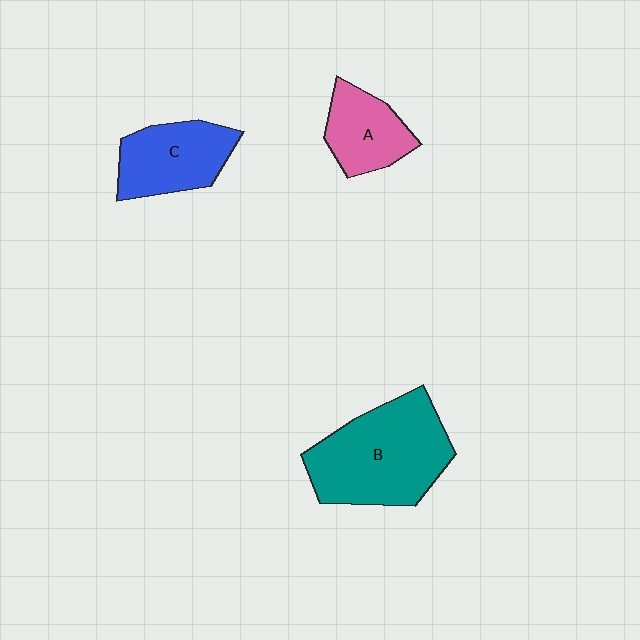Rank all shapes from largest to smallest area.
From largest to smallest: B (teal), C (blue), A (pink).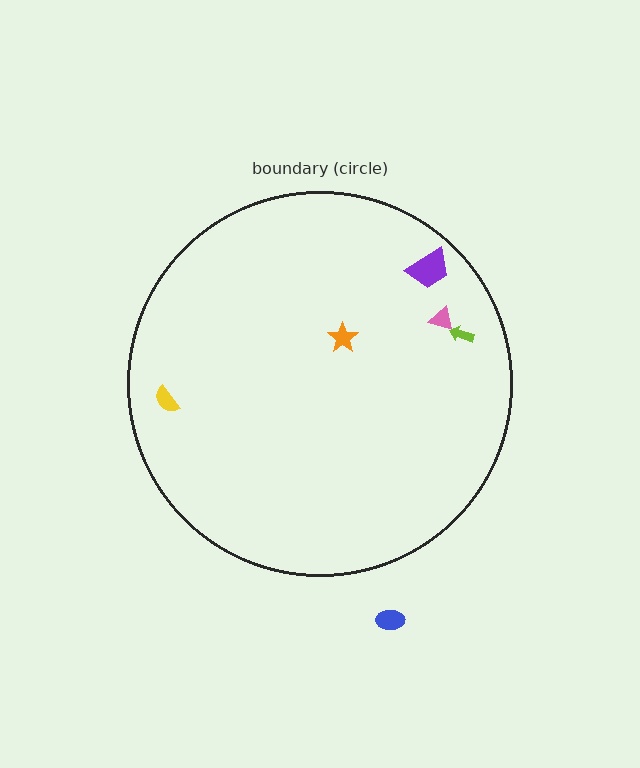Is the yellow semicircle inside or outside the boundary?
Inside.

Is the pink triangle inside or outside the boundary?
Inside.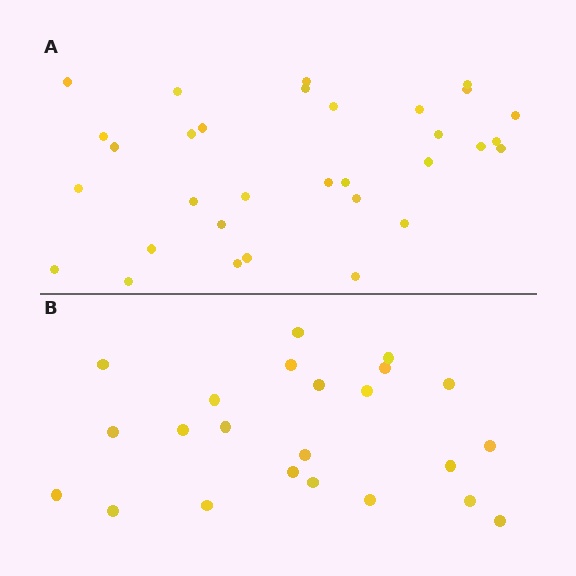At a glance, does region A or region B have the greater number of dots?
Region A (the top region) has more dots.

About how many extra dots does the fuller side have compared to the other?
Region A has roughly 8 or so more dots than region B.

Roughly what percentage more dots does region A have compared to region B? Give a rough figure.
About 40% more.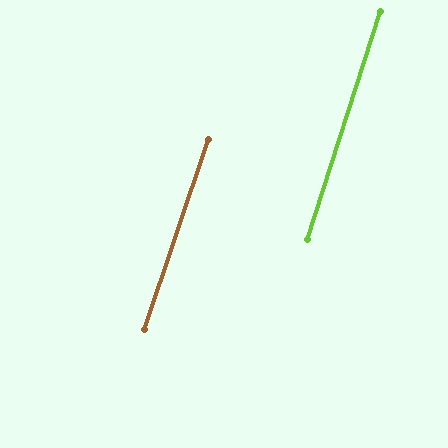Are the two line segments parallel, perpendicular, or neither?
Parallel — their directions differ by only 0.8°.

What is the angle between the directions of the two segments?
Approximately 1 degree.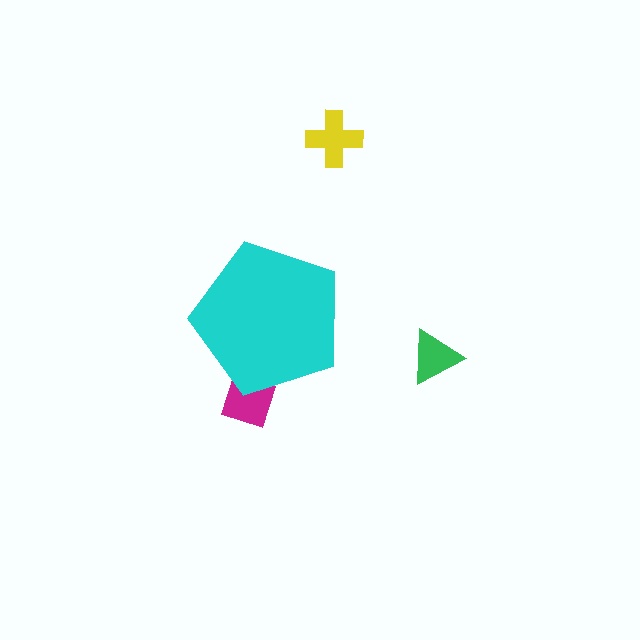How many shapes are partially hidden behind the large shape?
1 shape is partially hidden.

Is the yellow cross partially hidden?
No, the yellow cross is fully visible.